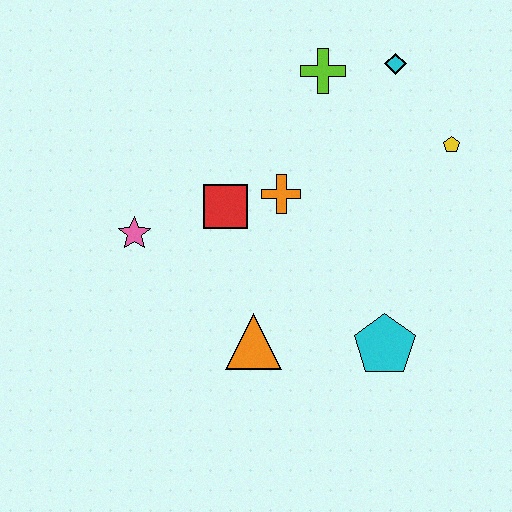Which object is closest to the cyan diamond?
The lime cross is closest to the cyan diamond.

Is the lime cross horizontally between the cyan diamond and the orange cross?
Yes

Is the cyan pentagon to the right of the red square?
Yes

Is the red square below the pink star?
No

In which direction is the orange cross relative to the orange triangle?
The orange cross is above the orange triangle.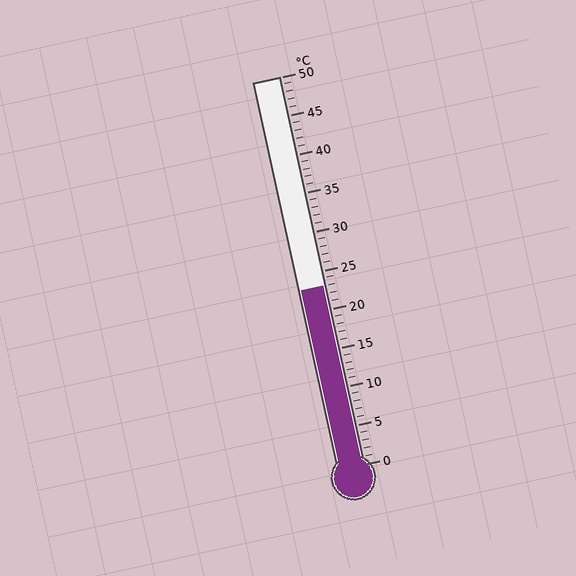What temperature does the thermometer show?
The thermometer shows approximately 23°C.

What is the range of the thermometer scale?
The thermometer scale ranges from 0°C to 50°C.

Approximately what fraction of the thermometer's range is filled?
The thermometer is filled to approximately 45% of its range.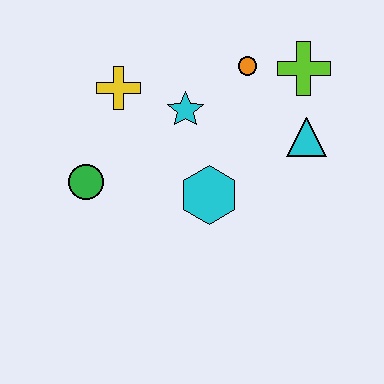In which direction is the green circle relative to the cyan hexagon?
The green circle is to the left of the cyan hexagon.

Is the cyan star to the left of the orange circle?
Yes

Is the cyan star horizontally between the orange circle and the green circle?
Yes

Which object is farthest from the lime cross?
The green circle is farthest from the lime cross.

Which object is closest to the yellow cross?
The cyan star is closest to the yellow cross.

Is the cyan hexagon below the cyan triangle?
Yes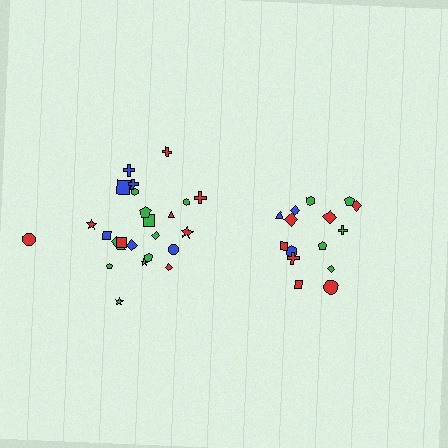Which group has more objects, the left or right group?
The left group.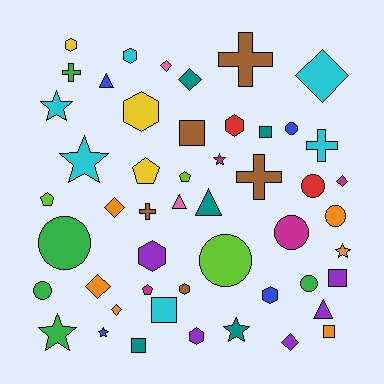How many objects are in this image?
There are 50 objects.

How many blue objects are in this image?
There are 4 blue objects.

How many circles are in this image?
There are 8 circles.